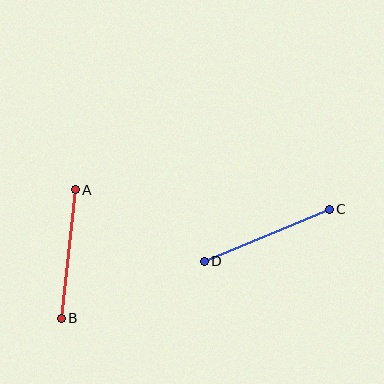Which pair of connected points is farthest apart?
Points C and D are farthest apart.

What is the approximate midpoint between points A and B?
The midpoint is at approximately (68, 254) pixels.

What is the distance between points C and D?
The distance is approximately 136 pixels.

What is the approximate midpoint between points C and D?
The midpoint is at approximately (267, 235) pixels.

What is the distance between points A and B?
The distance is approximately 129 pixels.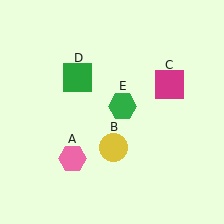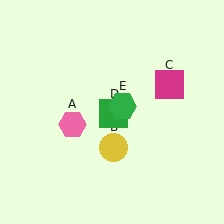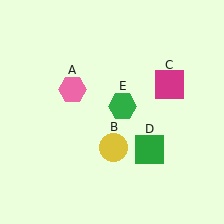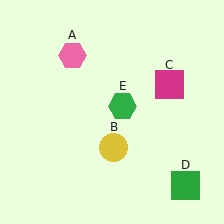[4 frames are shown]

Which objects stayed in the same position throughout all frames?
Yellow circle (object B) and magenta square (object C) and green hexagon (object E) remained stationary.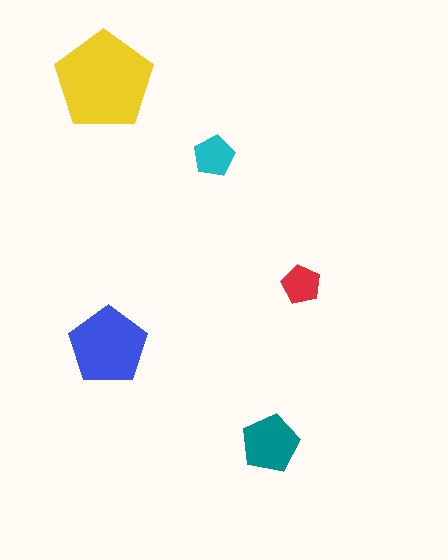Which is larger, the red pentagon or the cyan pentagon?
The cyan one.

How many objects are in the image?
There are 5 objects in the image.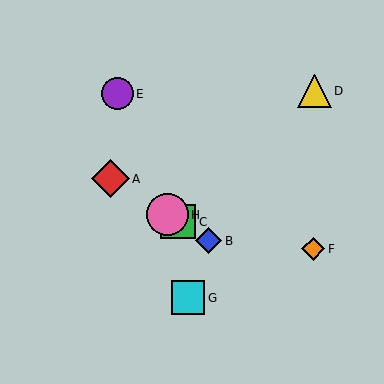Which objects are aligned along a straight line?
Objects A, B, C, H are aligned along a straight line.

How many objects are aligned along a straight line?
4 objects (A, B, C, H) are aligned along a straight line.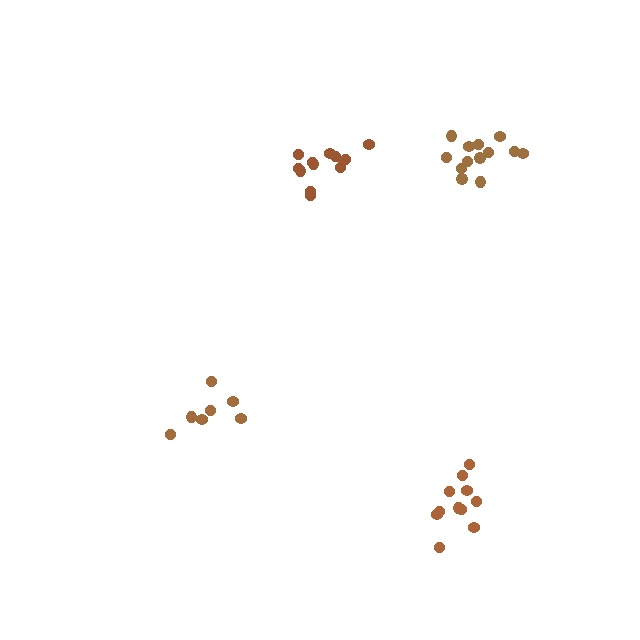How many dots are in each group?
Group 1: 13 dots, Group 2: 11 dots, Group 3: 13 dots, Group 4: 7 dots (44 total).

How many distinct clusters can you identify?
There are 4 distinct clusters.